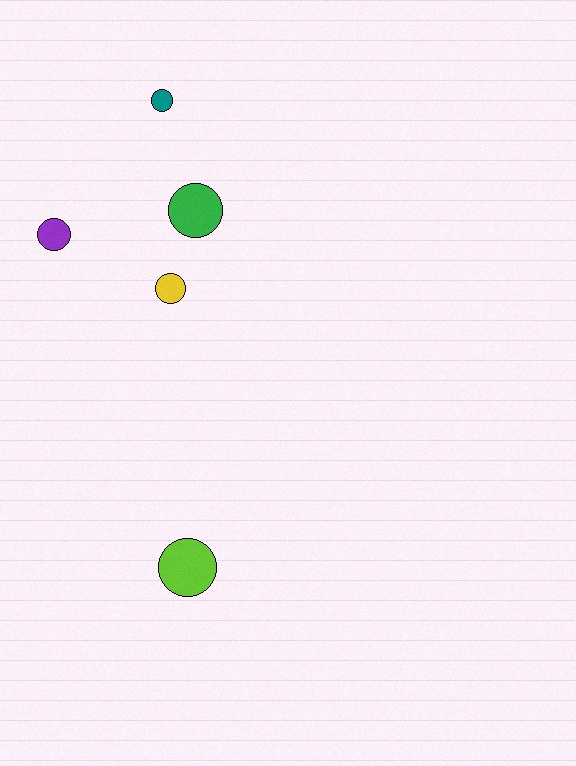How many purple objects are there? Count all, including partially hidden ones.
There is 1 purple object.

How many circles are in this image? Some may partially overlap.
There are 5 circles.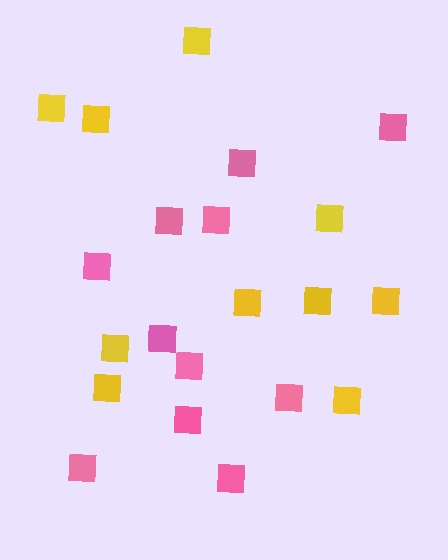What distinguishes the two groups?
There are 2 groups: one group of yellow squares (10) and one group of pink squares (11).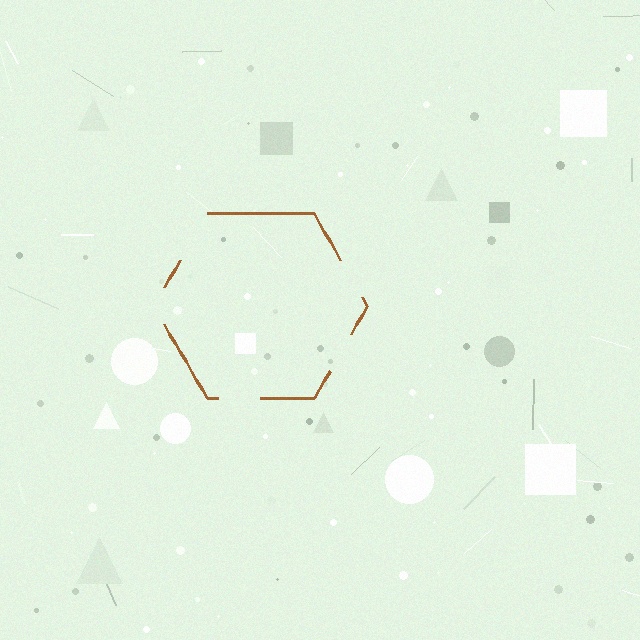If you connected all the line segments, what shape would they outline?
They would outline a hexagon.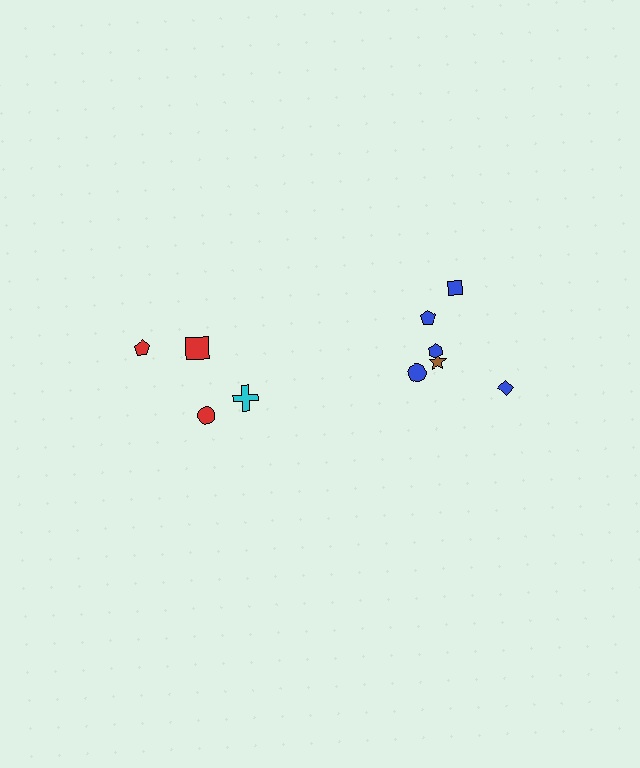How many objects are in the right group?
There are 6 objects.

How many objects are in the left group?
There are 4 objects.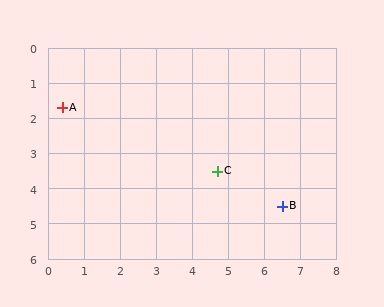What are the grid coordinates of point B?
Point B is at approximately (6.5, 4.5).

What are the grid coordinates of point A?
Point A is at approximately (0.4, 1.7).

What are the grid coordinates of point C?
Point C is at approximately (4.7, 3.5).